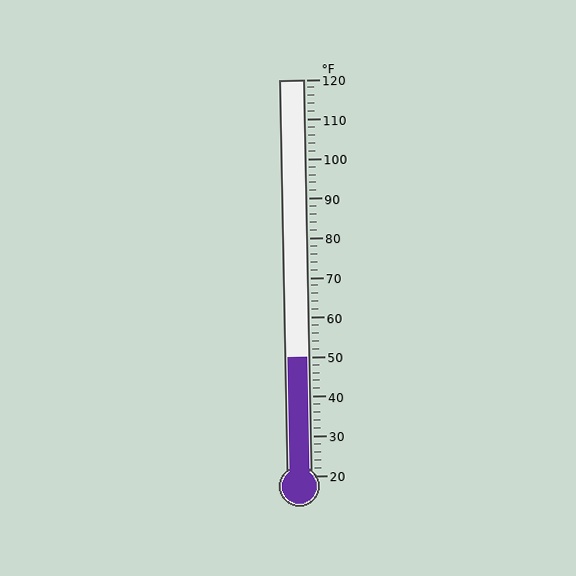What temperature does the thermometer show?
The thermometer shows approximately 50°F.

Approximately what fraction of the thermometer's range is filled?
The thermometer is filled to approximately 30% of its range.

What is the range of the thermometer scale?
The thermometer scale ranges from 20°F to 120°F.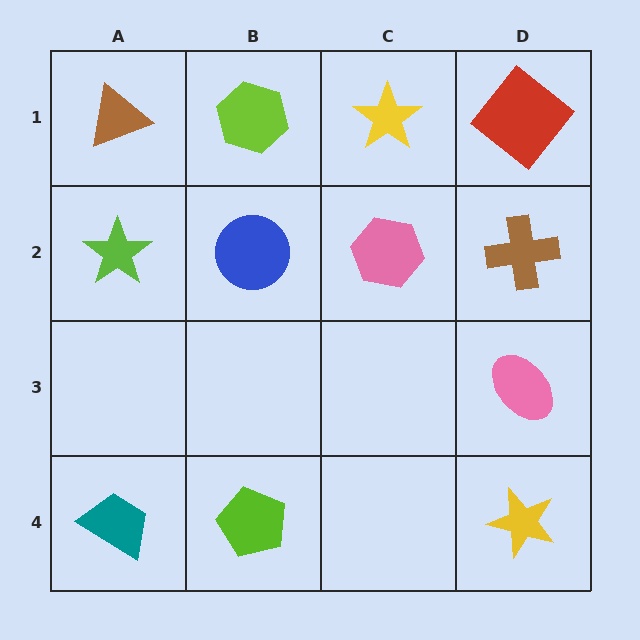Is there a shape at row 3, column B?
No, that cell is empty.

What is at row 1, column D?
A red diamond.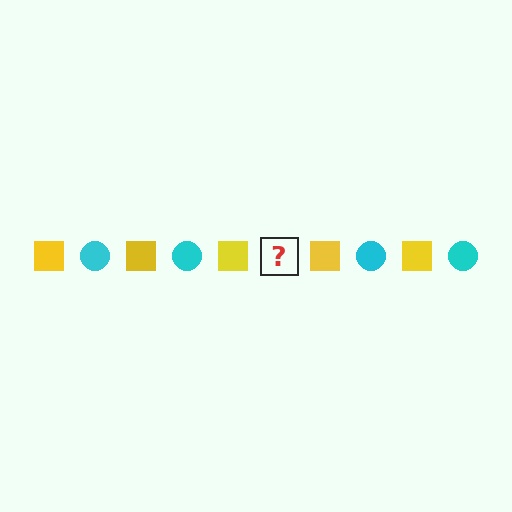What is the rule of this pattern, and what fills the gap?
The rule is that the pattern alternates between yellow square and cyan circle. The gap should be filled with a cyan circle.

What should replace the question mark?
The question mark should be replaced with a cyan circle.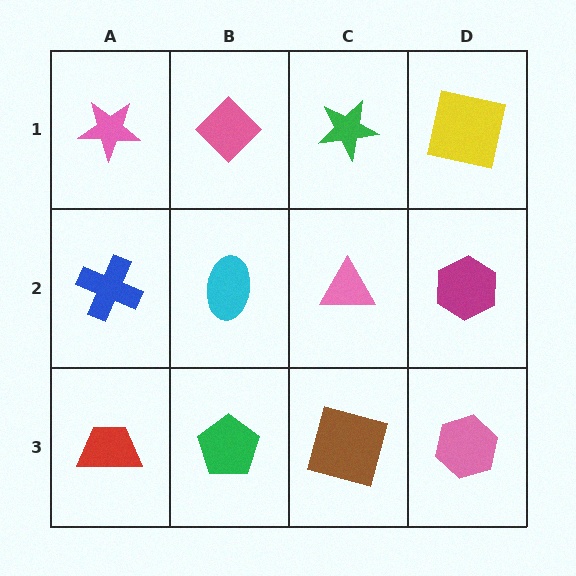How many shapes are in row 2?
4 shapes.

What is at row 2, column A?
A blue cross.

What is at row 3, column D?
A pink hexagon.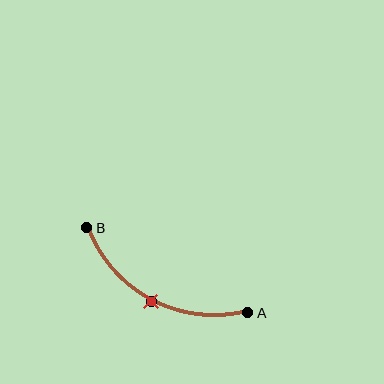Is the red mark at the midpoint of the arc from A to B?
Yes. The red mark lies on the arc at equal arc-length from both A and B — it is the arc midpoint.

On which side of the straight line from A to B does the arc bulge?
The arc bulges below the straight line connecting A and B.